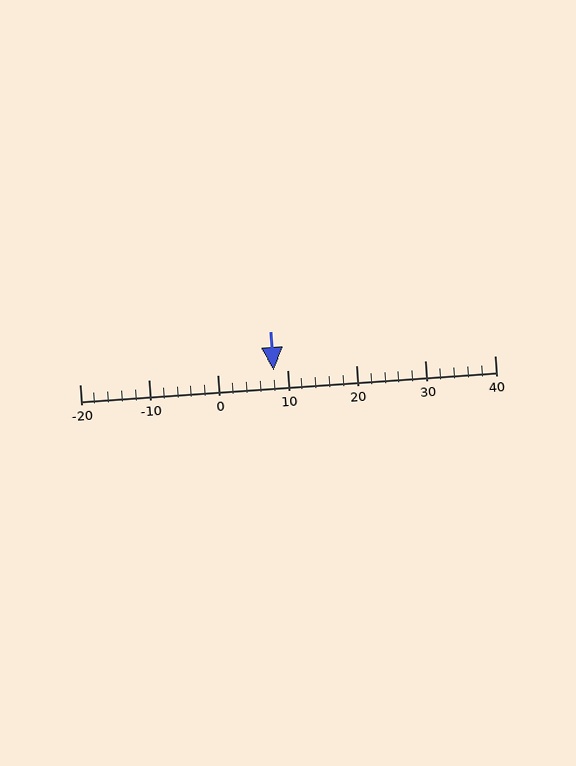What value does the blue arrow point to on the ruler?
The blue arrow points to approximately 8.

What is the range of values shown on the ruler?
The ruler shows values from -20 to 40.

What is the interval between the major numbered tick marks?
The major tick marks are spaced 10 units apart.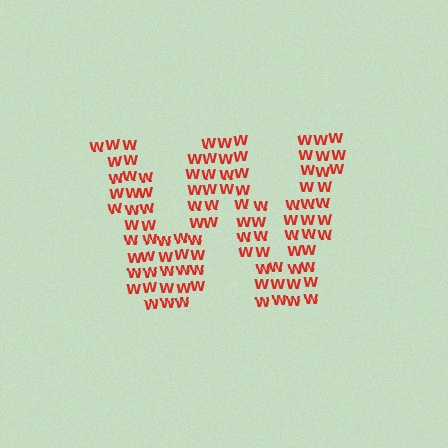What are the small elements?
The small elements are letter W's.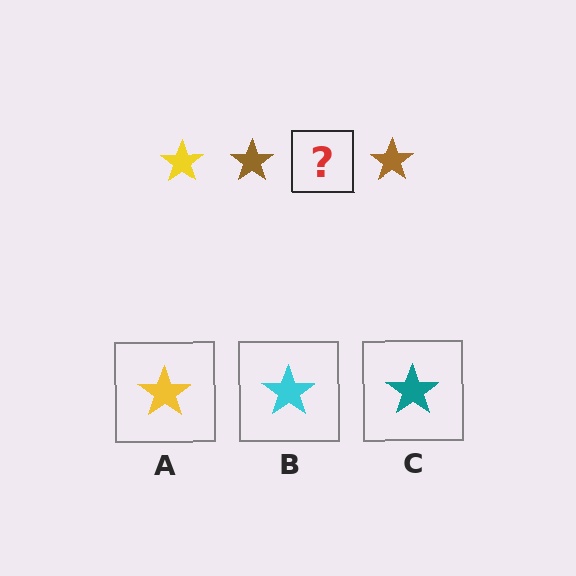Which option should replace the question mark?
Option A.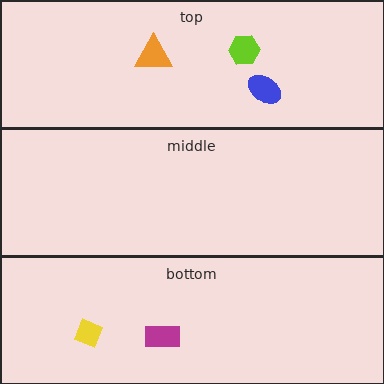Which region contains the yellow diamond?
The bottom region.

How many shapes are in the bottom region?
2.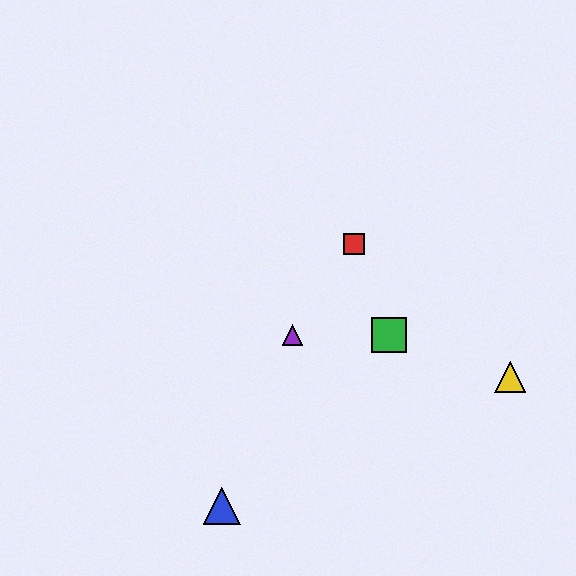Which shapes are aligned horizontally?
The green square, the purple triangle are aligned horizontally.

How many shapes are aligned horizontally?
2 shapes (the green square, the purple triangle) are aligned horizontally.